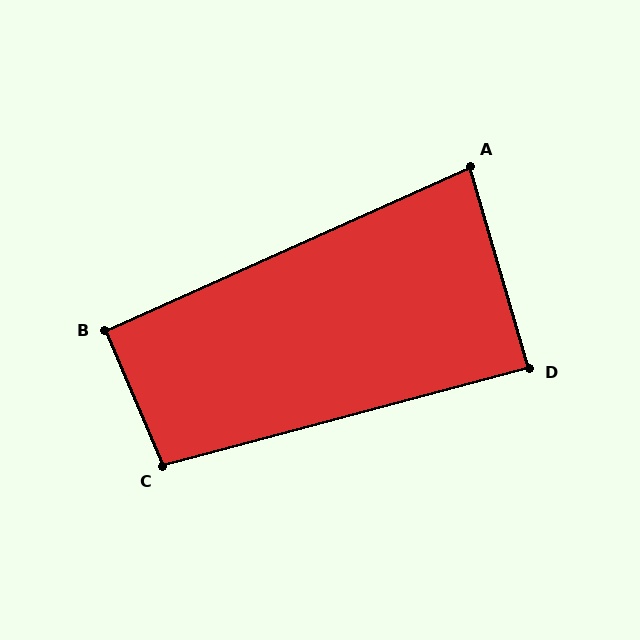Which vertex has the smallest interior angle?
A, at approximately 82 degrees.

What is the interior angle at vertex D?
Approximately 89 degrees (approximately right).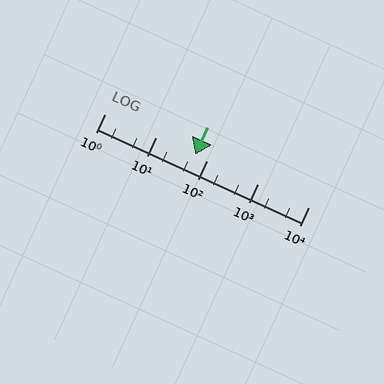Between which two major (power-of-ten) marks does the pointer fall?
The pointer is between 10 and 100.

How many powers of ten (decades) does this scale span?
The scale spans 4 decades, from 1 to 10000.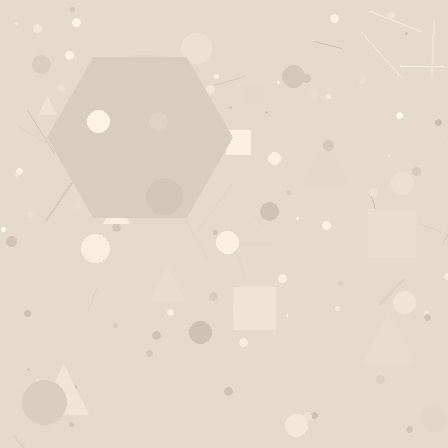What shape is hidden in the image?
A hexagon is hidden in the image.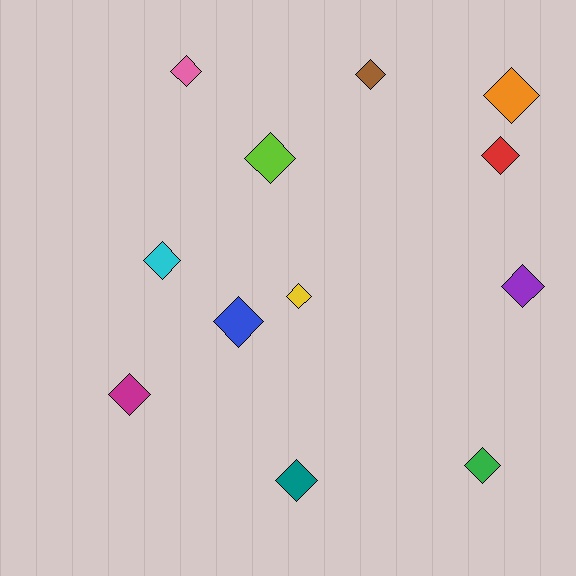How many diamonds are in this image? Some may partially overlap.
There are 12 diamonds.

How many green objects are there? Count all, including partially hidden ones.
There is 1 green object.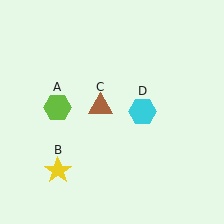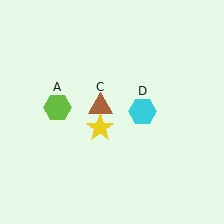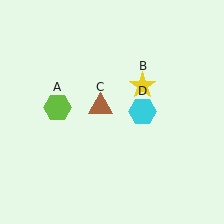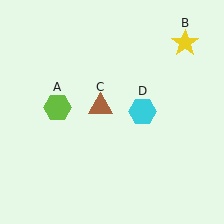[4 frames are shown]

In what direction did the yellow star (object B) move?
The yellow star (object B) moved up and to the right.